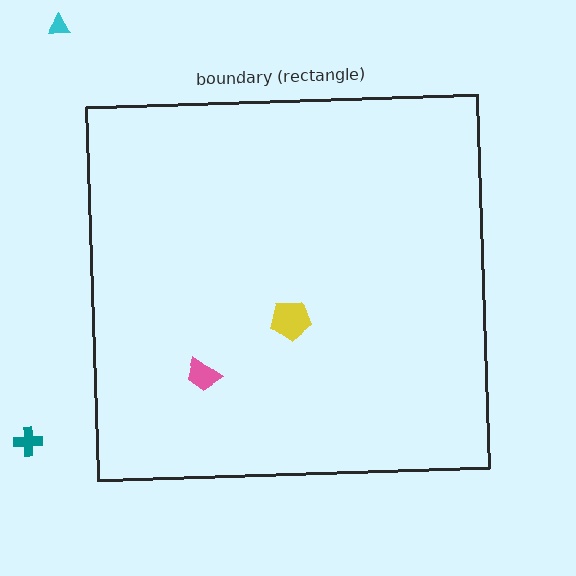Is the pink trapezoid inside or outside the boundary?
Inside.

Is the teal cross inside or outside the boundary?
Outside.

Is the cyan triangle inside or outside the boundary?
Outside.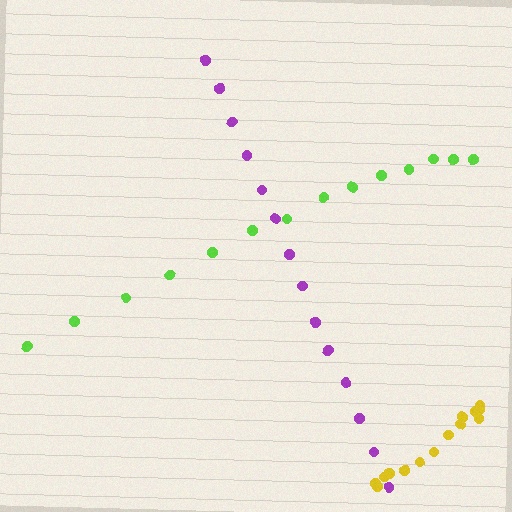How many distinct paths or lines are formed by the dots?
There are 3 distinct paths.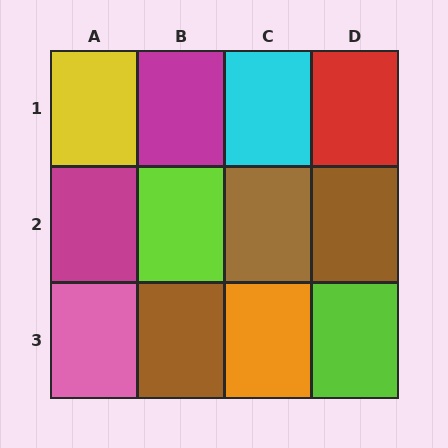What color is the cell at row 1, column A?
Yellow.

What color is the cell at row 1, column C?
Cyan.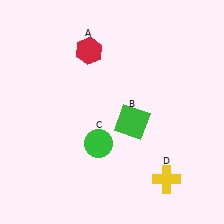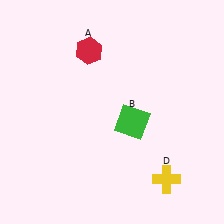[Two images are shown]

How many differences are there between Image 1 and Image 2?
There is 1 difference between the two images.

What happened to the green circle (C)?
The green circle (C) was removed in Image 2. It was in the bottom-left area of Image 1.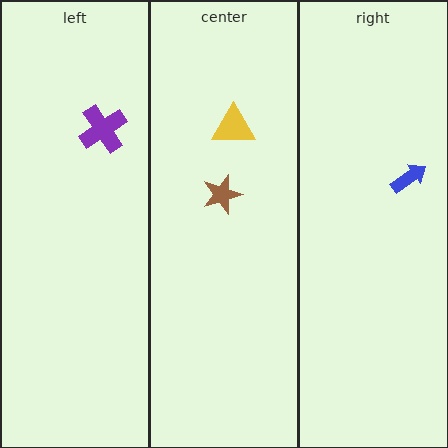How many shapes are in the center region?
2.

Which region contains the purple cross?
The left region.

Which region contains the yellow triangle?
The center region.